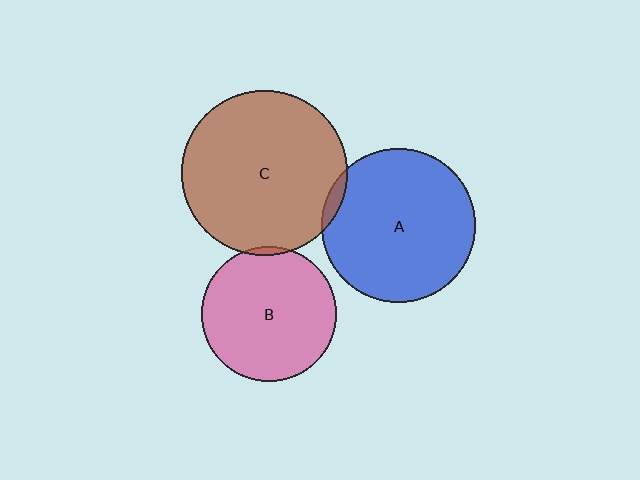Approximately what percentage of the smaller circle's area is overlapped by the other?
Approximately 5%.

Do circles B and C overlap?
Yes.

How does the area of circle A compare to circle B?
Approximately 1.3 times.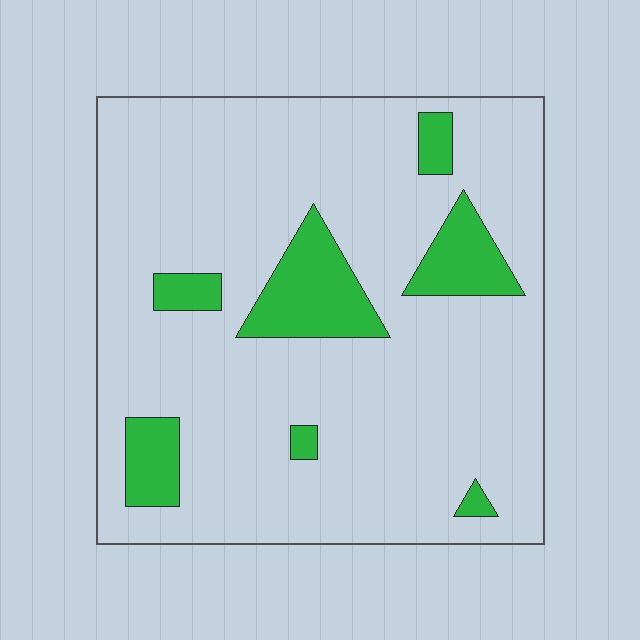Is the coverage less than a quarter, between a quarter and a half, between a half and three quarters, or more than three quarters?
Less than a quarter.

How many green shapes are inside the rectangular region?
7.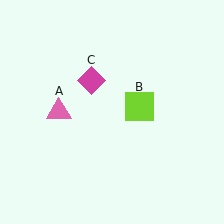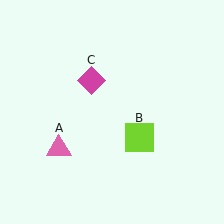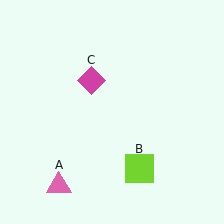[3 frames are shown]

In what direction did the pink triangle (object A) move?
The pink triangle (object A) moved down.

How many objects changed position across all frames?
2 objects changed position: pink triangle (object A), lime square (object B).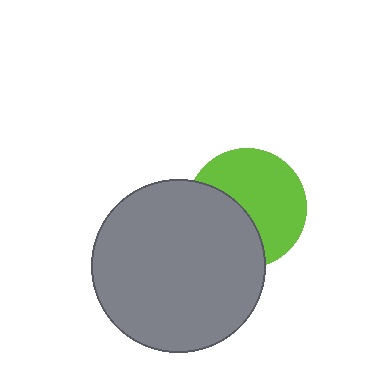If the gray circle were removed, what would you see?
You would see the complete lime circle.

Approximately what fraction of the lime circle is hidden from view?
Roughly 40% of the lime circle is hidden behind the gray circle.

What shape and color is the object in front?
The object in front is a gray circle.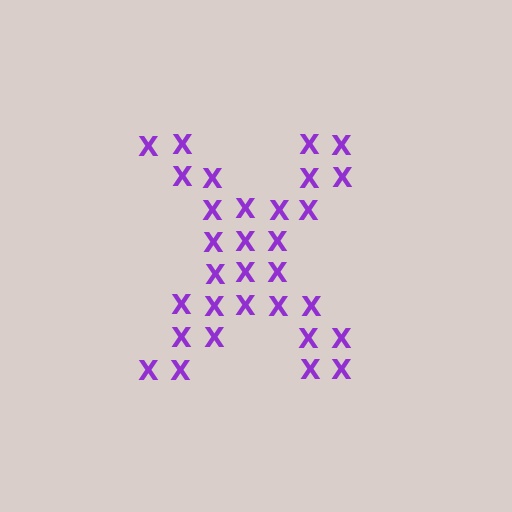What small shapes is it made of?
It is made of small letter X's.